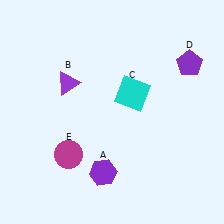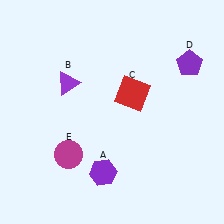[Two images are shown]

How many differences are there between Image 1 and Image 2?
There is 1 difference between the two images.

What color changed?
The square (C) changed from cyan in Image 1 to red in Image 2.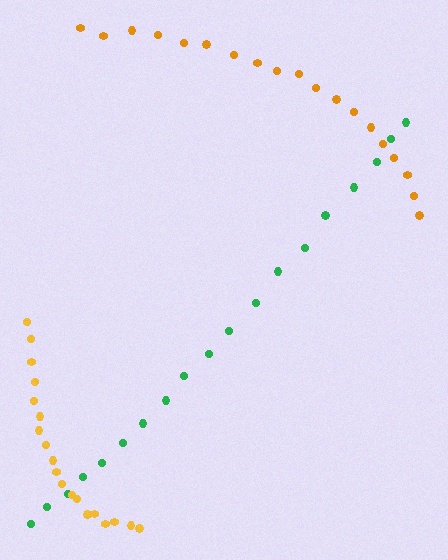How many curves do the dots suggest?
There are 3 distinct paths.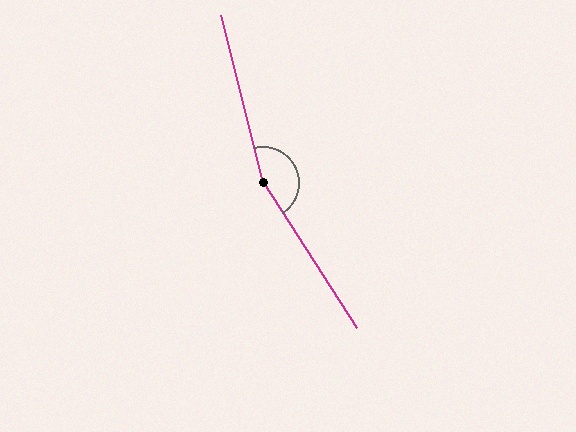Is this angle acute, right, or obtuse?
It is obtuse.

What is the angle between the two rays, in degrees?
Approximately 161 degrees.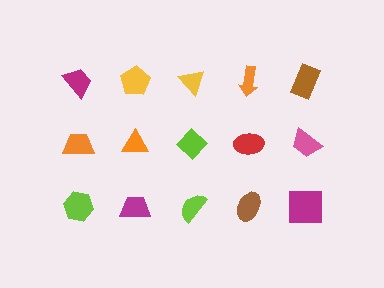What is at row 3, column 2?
A magenta trapezoid.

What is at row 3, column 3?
A lime semicircle.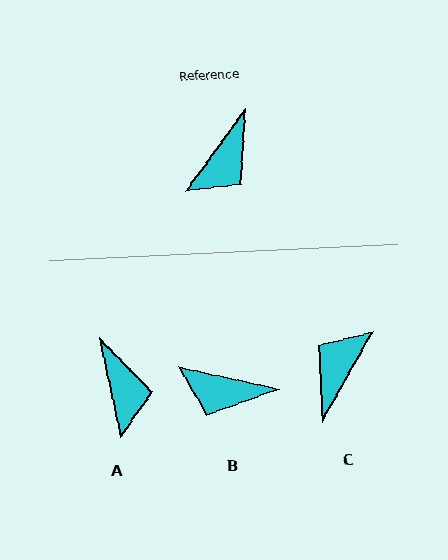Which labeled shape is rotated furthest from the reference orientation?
C, about 173 degrees away.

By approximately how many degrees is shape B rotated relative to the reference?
Approximately 66 degrees clockwise.